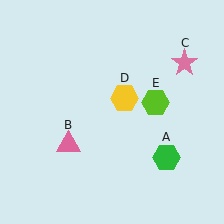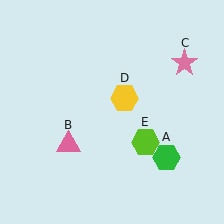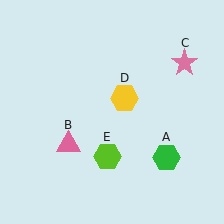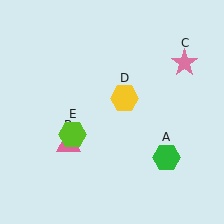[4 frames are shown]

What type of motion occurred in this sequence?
The lime hexagon (object E) rotated clockwise around the center of the scene.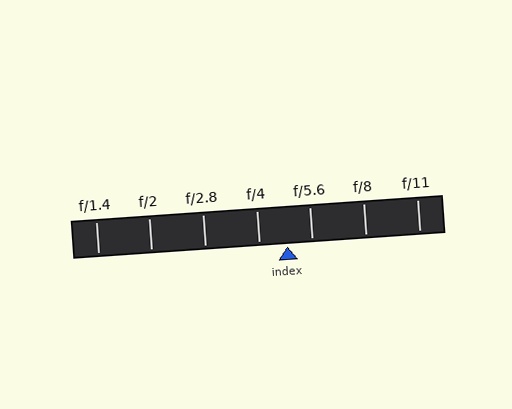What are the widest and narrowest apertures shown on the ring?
The widest aperture shown is f/1.4 and the narrowest is f/11.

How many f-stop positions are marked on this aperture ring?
There are 7 f-stop positions marked.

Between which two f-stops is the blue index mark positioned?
The index mark is between f/4 and f/5.6.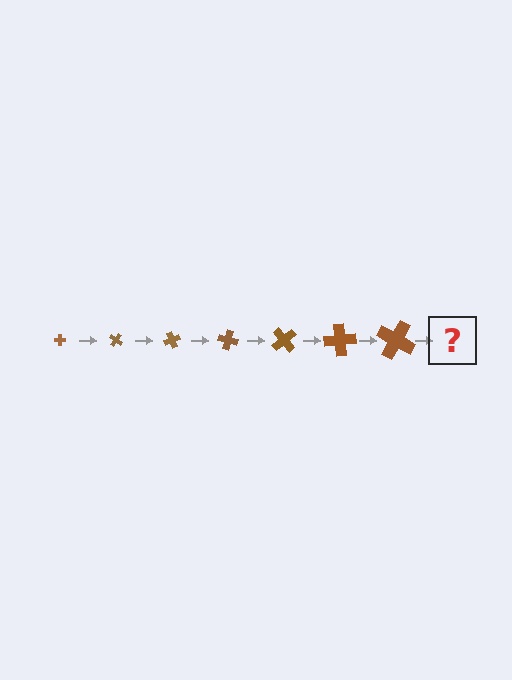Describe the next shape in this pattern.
It should be a cross, larger than the previous one and rotated 245 degrees from the start.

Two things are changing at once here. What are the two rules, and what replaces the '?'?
The two rules are that the cross grows larger each step and it rotates 35 degrees each step. The '?' should be a cross, larger than the previous one and rotated 245 degrees from the start.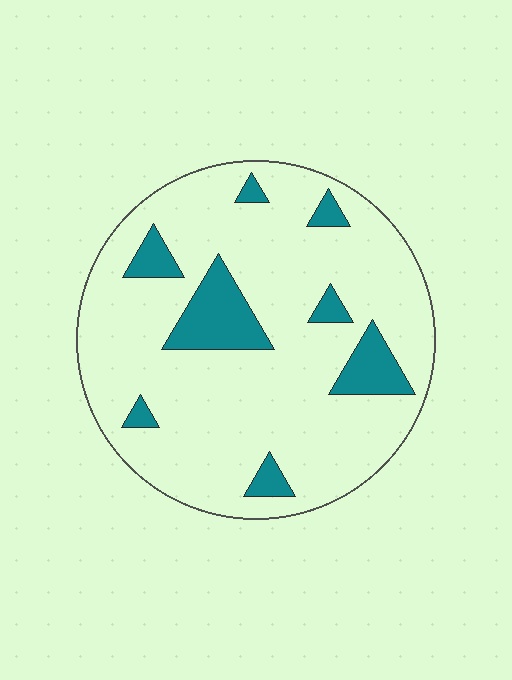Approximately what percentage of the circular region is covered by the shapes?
Approximately 15%.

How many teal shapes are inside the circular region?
8.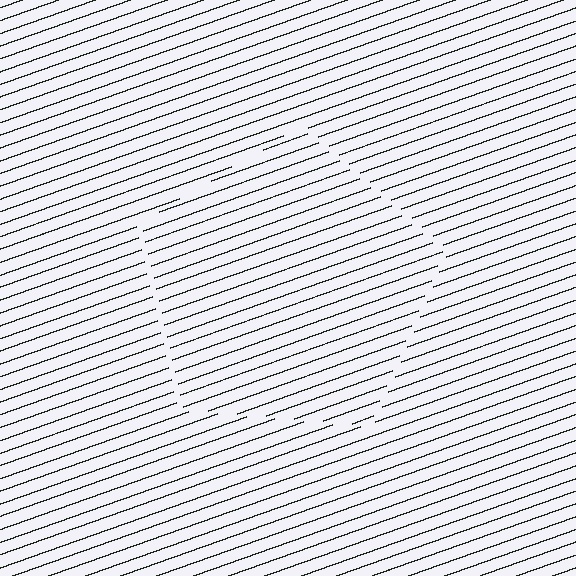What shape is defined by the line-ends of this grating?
An illusory pentagon. The interior of the shape contains the same grating, shifted by half a period — the contour is defined by the phase discontinuity where line-ends from the inner and outer gratings abut.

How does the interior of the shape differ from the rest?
The interior of the shape contains the same grating, shifted by half a period — the contour is defined by the phase discontinuity where line-ends from the inner and outer gratings abut.